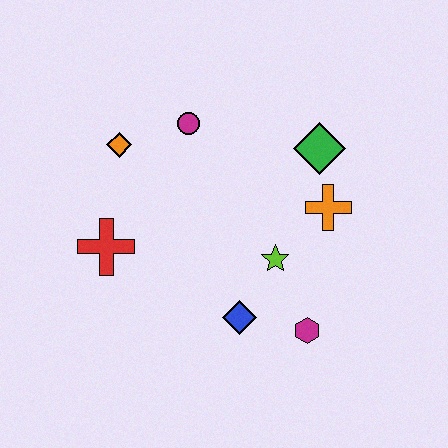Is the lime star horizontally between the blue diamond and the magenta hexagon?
Yes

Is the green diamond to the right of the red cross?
Yes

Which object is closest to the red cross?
The orange diamond is closest to the red cross.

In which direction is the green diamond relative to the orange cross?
The green diamond is above the orange cross.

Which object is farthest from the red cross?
The green diamond is farthest from the red cross.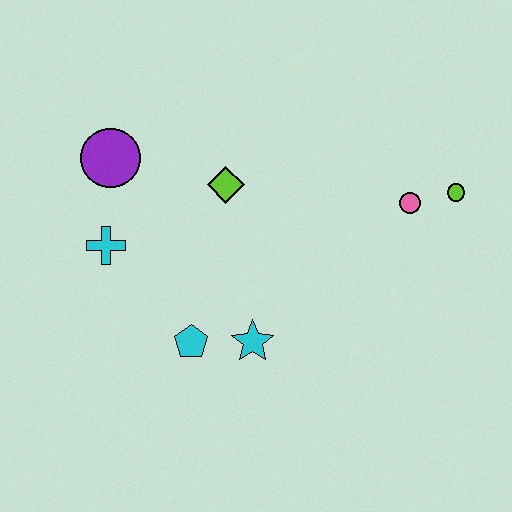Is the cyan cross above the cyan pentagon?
Yes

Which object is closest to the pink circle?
The lime circle is closest to the pink circle.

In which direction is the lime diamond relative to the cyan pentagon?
The lime diamond is above the cyan pentagon.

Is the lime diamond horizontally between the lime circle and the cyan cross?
Yes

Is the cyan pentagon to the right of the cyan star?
No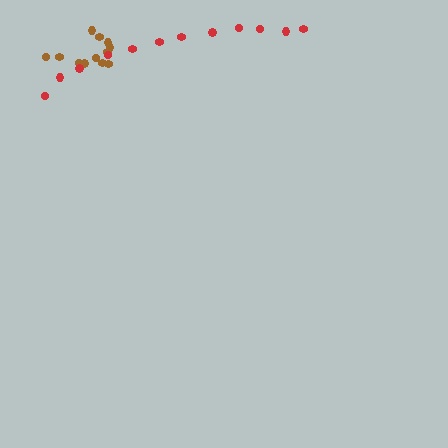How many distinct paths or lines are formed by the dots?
There are 2 distinct paths.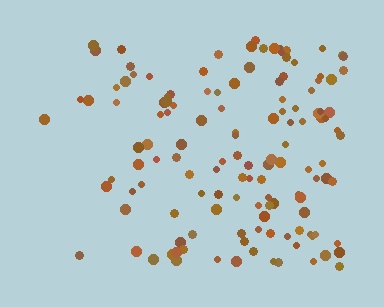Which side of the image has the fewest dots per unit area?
The left.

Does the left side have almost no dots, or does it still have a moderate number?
Still a moderate number, just noticeably fewer than the right.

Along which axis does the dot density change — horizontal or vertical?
Horizontal.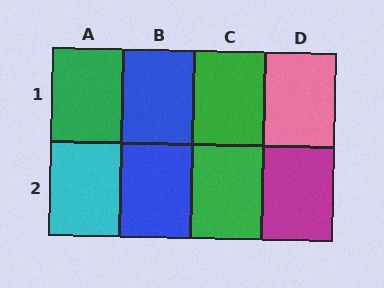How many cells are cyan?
1 cell is cyan.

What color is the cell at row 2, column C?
Green.